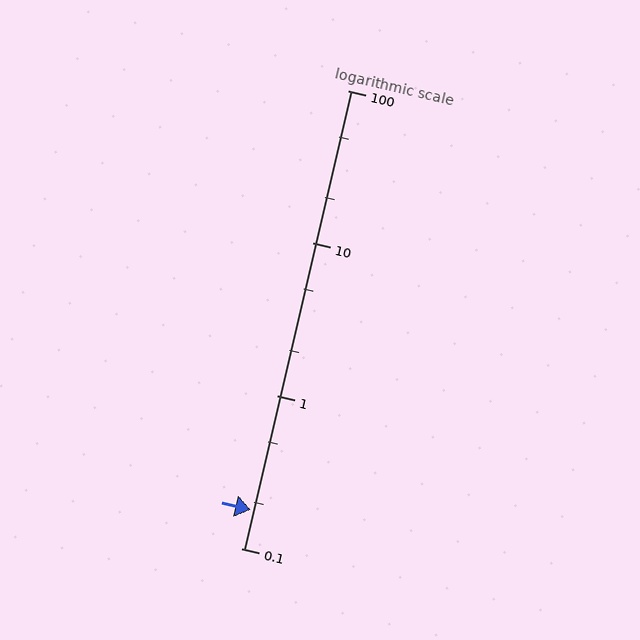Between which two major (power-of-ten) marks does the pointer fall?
The pointer is between 0.1 and 1.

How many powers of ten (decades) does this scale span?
The scale spans 3 decades, from 0.1 to 100.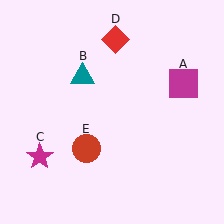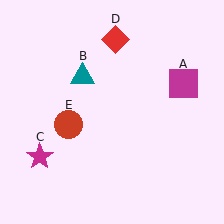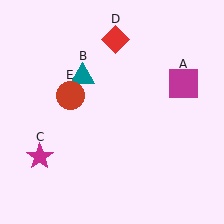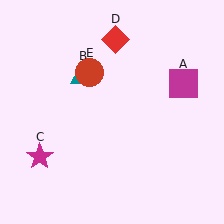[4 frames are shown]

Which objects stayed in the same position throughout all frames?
Magenta square (object A) and teal triangle (object B) and magenta star (object C) and red diamond (object D) remained stationary.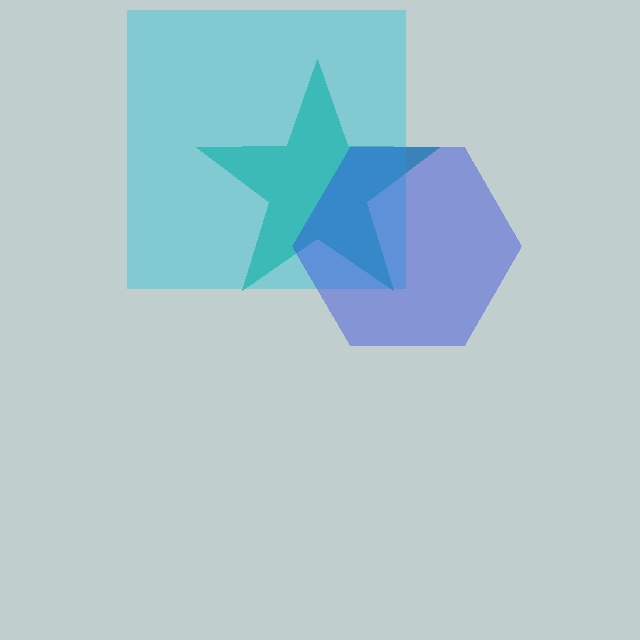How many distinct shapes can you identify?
There are 3 distinct shapes: a teal star, a cyan square, a blue hexagon.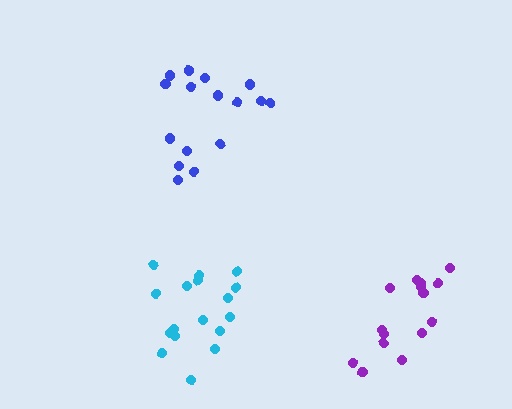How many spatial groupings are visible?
There are 3 spatial groupings.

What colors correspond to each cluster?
The clusters are colored: purple, cyan, blue.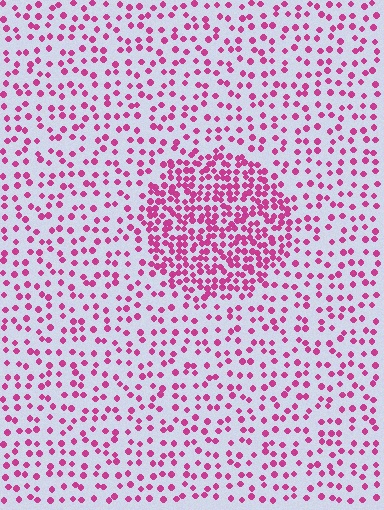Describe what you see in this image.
The image contains small magenta elements arranged at two different densities. A circle-shaped region is visible where the elements are more densely packed than the surrounding area.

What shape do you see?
I see a circle.